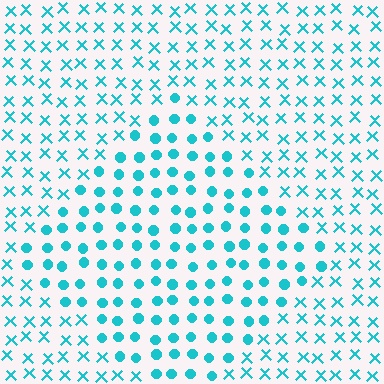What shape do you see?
I see a diamond.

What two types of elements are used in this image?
The image uses circles inside the diamond region and X marks outside it.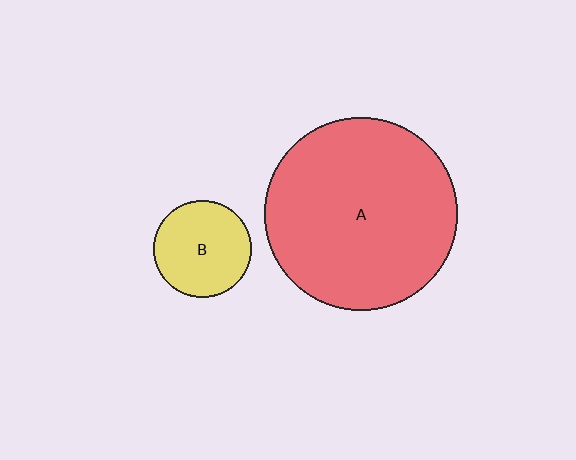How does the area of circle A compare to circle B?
Approximately 3.9 times.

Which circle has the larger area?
Circle A (red).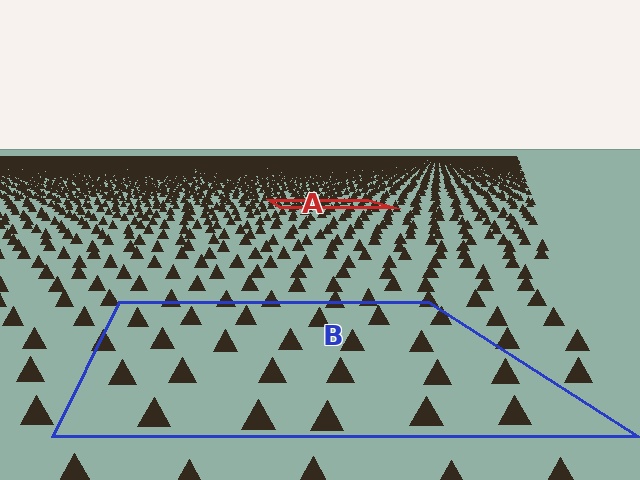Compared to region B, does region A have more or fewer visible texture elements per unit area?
Region A has more texture elements per unit area — they are packed more densely because it is farther away.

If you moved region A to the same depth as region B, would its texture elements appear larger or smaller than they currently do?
They would appear larger. At a closer depth, the same texture elements are projected at a bigger on-screen size.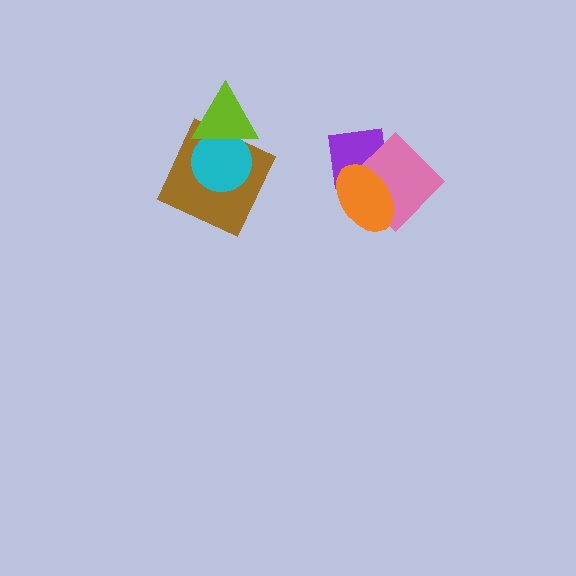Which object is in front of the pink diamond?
The orange ellipse is in front of the pink diamond.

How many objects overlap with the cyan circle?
2 objects overlap with the cyan circle.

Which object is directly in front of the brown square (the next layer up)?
The cyan circle is directly in front of the brown square.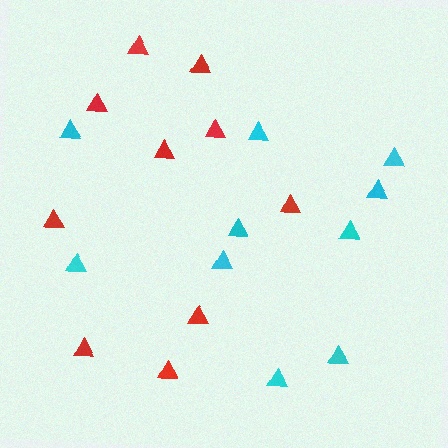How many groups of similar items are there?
There are 2 groups: one group of red triangles (10) and one group of cyan triangles (10).